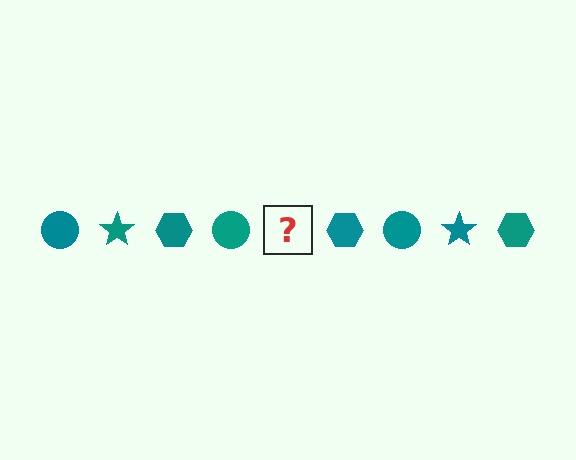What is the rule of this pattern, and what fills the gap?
The rule is that the pattern cycles through circle, star, hexagon shapes in teal. The gap should be filled with a teal star.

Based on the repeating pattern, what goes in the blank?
The blank should be a teal star.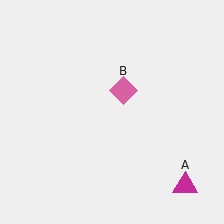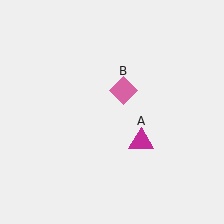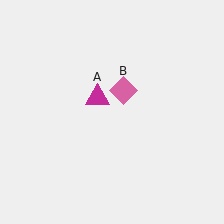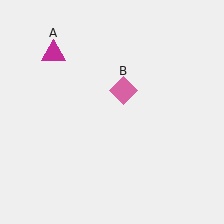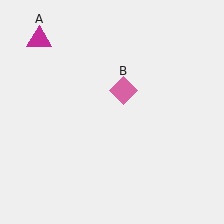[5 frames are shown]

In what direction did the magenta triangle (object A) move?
The magenta triangle (object A) moved up and to the left.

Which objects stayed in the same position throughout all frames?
Pink diamond (object B) remained stationary.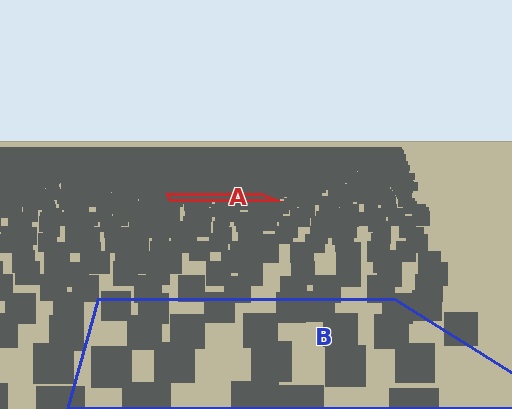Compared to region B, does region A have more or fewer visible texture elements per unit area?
Region A has more texture elements per unit area — they are packed more densely because it is farther away.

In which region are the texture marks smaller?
The texture marks are smaller in region A, because it is farther away.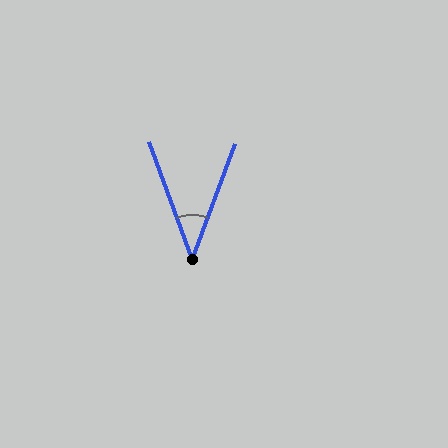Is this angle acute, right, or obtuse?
It is acute.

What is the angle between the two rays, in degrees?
Approximately 40 degrees.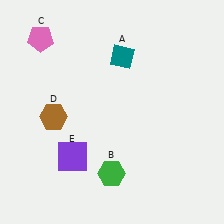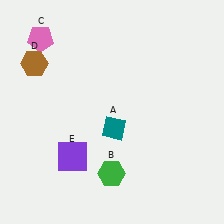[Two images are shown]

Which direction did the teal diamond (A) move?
The teal diamond (A) moved down.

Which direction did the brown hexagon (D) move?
The brown hexagon (D) moved up.